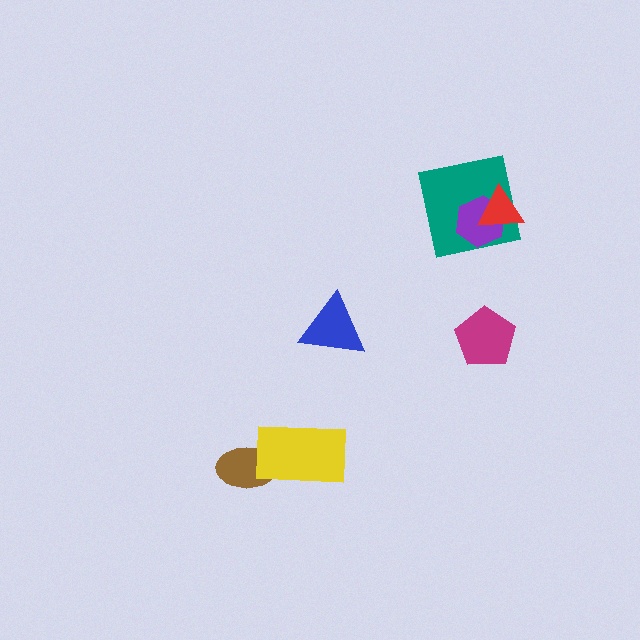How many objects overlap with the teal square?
2 objects overlap with the teal square.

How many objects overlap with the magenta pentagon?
0 objects overlap with the magenta pentagon.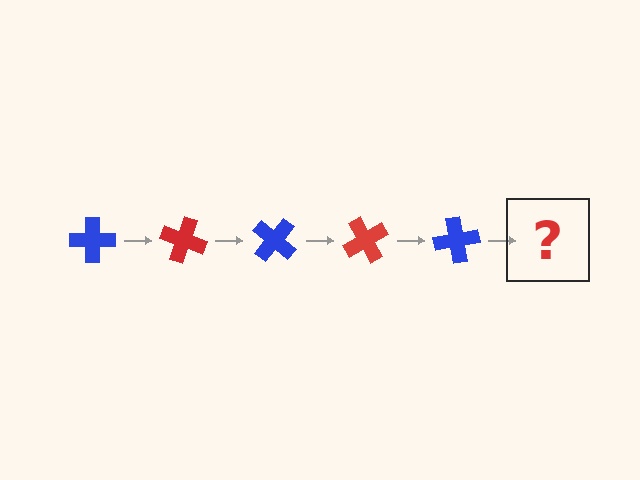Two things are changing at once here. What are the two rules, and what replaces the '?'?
The two rules are that it rotates 20 degrees each step and the color cycles through blue and red. The '?' should be a red cross, rotated 100 degrees from the start.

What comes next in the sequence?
The next element should be a red cross, rotated 100 degrees from the start.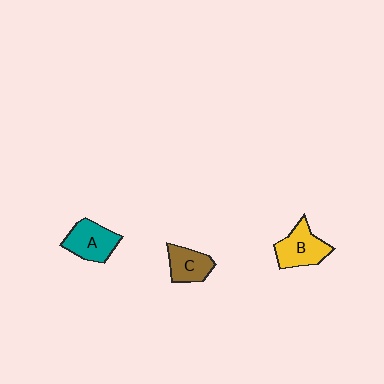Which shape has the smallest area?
Shape C (brown).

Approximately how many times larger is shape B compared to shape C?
Approximately 1.3 times.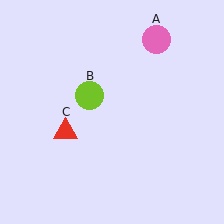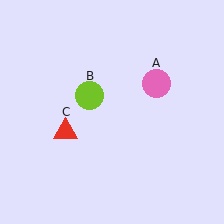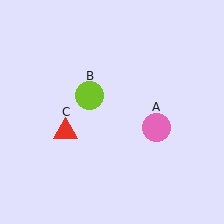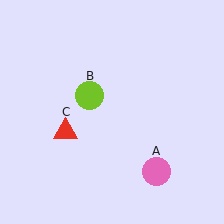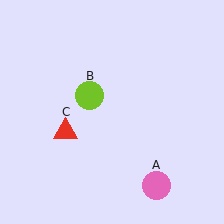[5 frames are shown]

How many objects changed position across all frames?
1 object changed position: pink circle (object A).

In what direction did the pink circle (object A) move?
The pink circle (object A) moved down.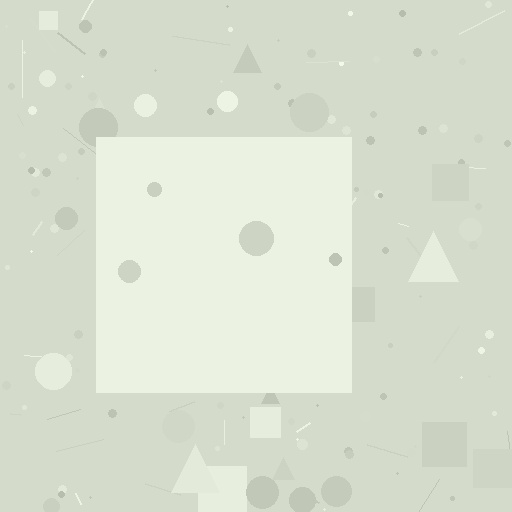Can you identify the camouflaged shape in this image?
The camouflaged shape is a square.